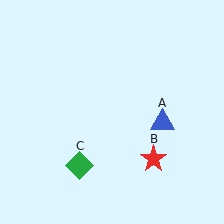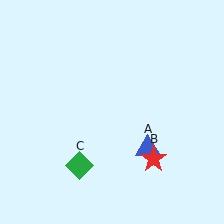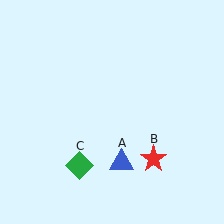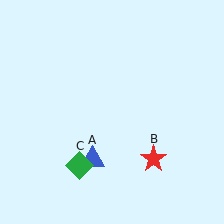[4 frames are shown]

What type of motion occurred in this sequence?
The blue triangle (object A) rotated clockwise around the center of the scene.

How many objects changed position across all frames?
1 object changed position: blue triangle (object A).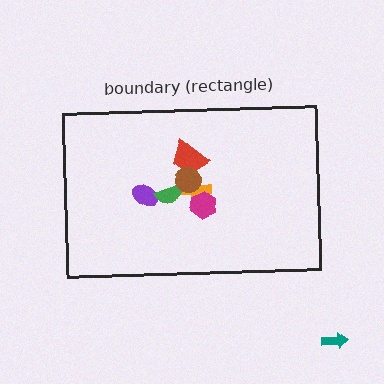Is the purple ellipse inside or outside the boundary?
Inside.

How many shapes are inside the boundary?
6 inside, 1 outside.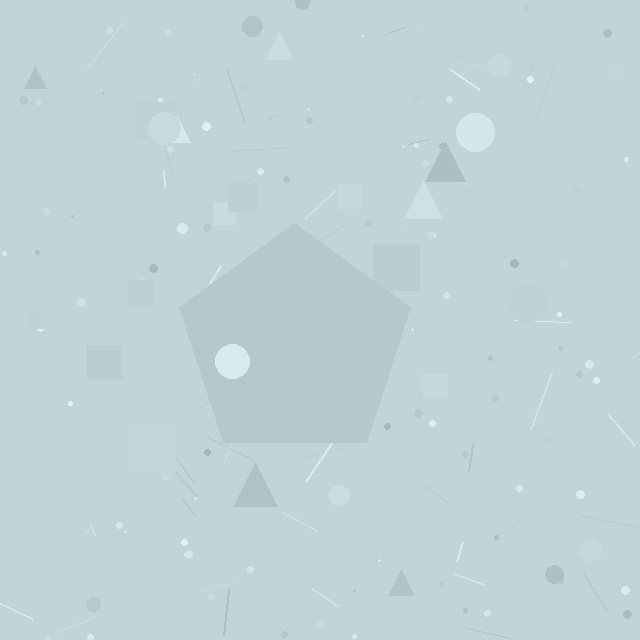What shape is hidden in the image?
A pentagon is hidden in the image.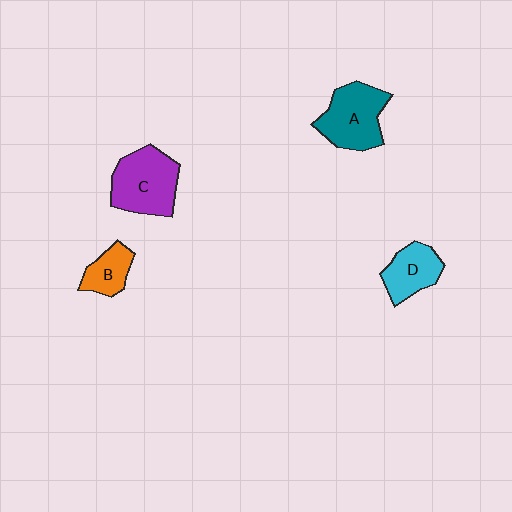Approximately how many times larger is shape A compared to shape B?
Approximately 1.9 times.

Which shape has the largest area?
Shape C (purple).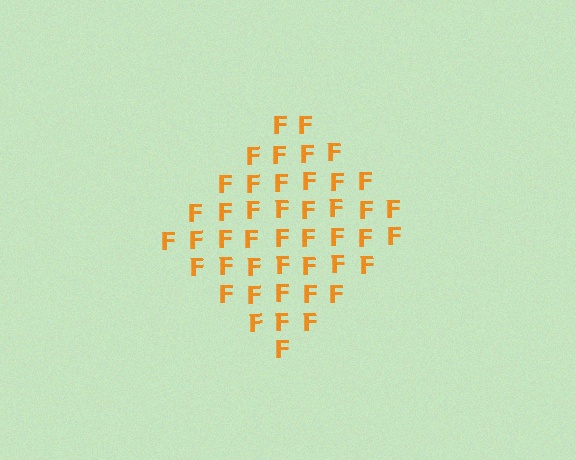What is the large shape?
The large shape is a diamond.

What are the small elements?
The small elements are letter F's.